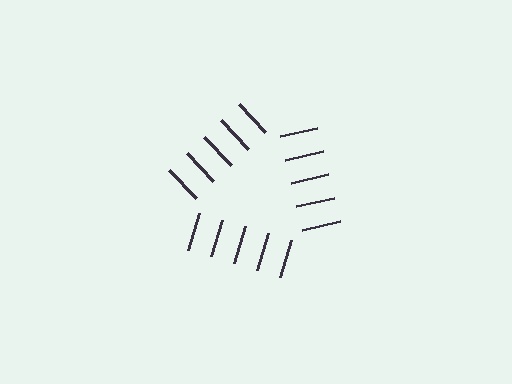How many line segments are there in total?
15 — 5 along each of the 3 edges.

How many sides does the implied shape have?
3 sides — the line-ends trace a triangle.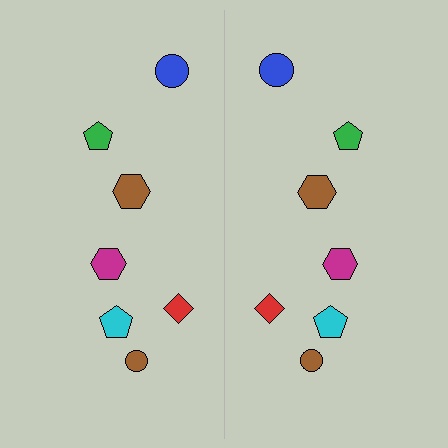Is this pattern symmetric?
Yes, this pattern has bilateral (reflection) symmetry.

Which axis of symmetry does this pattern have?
The pattern has a vertical axis of symmetry running through the center of the image.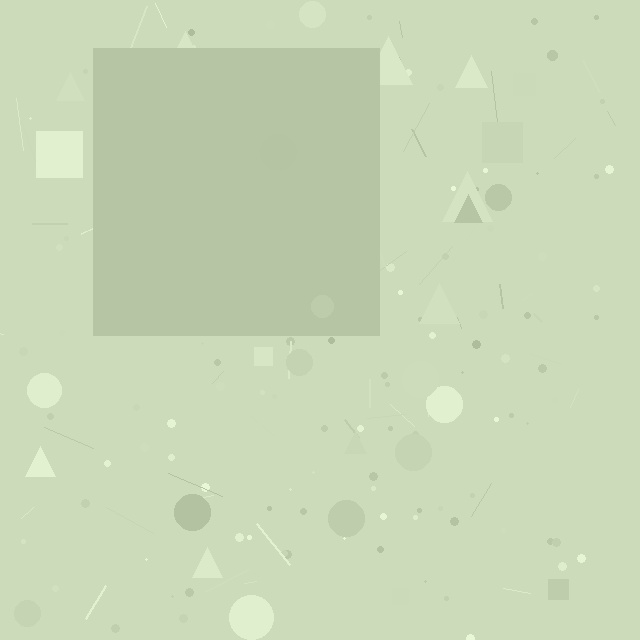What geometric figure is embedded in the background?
A square is embedded in the background.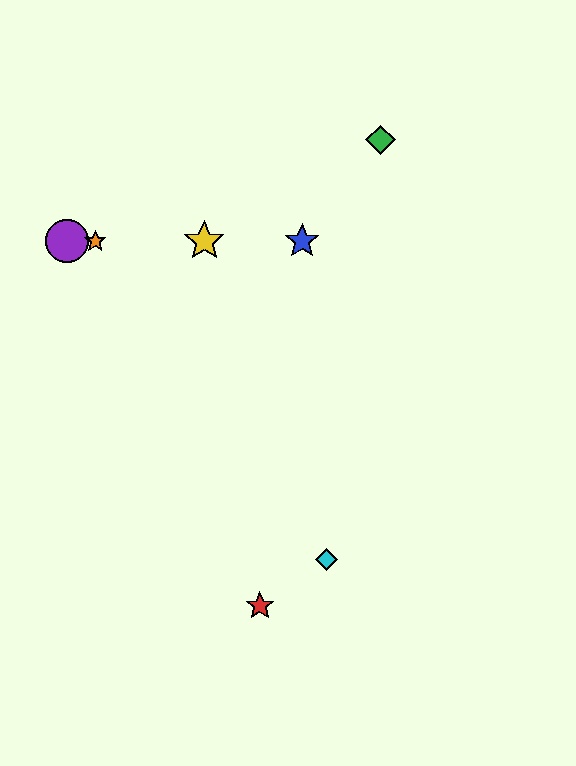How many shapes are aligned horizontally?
4 shapes (the blue star, the yellow star, the purple circle, the orange star) are aligned horizontally.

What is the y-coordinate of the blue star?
The blue star is at y≈241.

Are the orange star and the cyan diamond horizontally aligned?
No, the orange star is at y≈241 and the cyan diamond is at y≈559.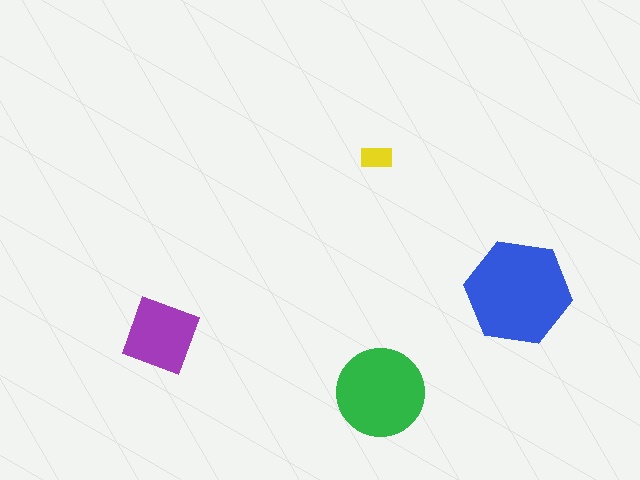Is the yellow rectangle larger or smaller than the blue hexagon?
Smaller.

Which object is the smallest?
The yellow rectangle.